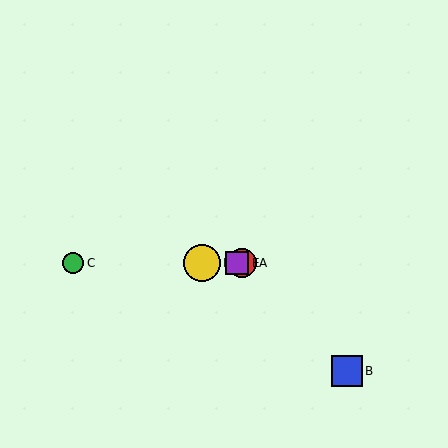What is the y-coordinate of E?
Object E is at y≈263.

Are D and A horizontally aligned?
Yes, both are at y≈263.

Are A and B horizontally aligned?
No, A is at y≈263 and B is at y≈371.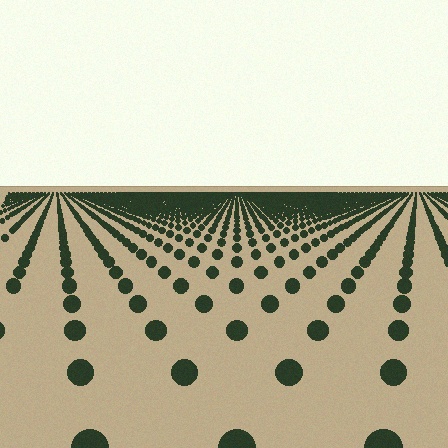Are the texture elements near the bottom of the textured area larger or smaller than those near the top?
Larger. Near the bottom, elements are closer to the viewer and appear at a bigger on-screen size.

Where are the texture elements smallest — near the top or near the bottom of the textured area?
Near the top.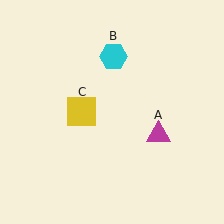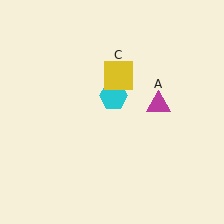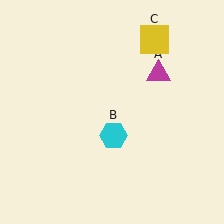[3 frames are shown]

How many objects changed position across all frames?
3 objects changed position: magenta triangle (object A), cyan hexagon (object B), yellow square (object C).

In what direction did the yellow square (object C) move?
The yellow square (object C) moved up and to the right.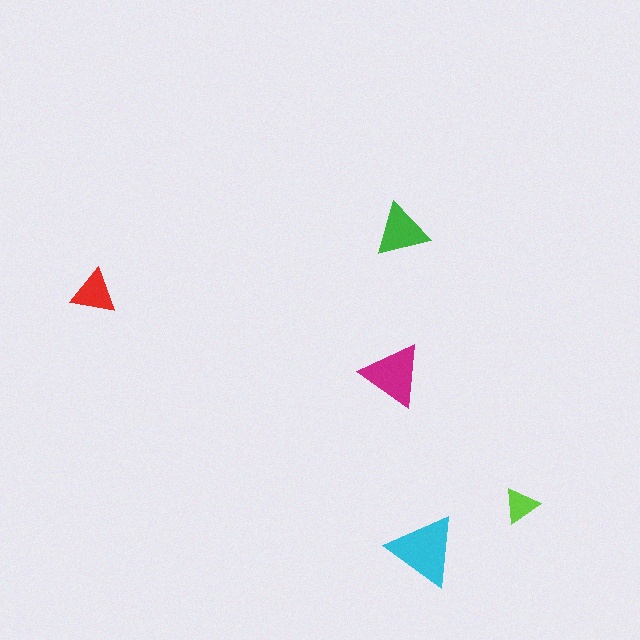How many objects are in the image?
There are 5 objects in the image.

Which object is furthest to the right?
The lime triangle is rightmost.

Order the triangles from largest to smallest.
the cyan one, the magenta one, the green one, the red one, the lime one.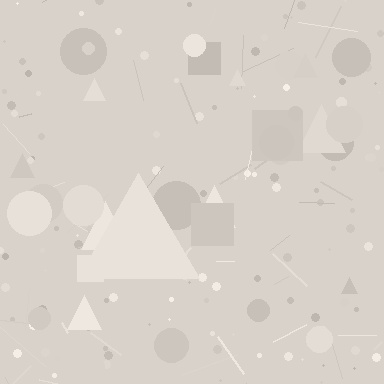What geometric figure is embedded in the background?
A triangle is embedded in the background.